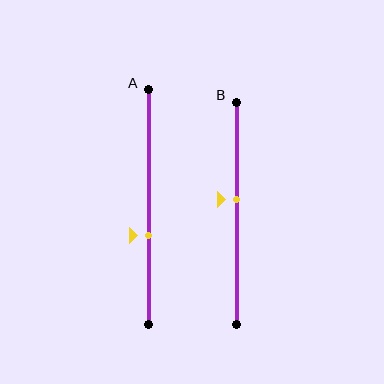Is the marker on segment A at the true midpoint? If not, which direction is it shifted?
No, the marker on segment A is shifted downward by about 12% of the segment length.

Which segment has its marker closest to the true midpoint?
Segment B has its marker closest to the true midpoint.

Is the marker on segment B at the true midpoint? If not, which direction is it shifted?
No, the marker on segment B is shifted upward by about 6% of the segment length.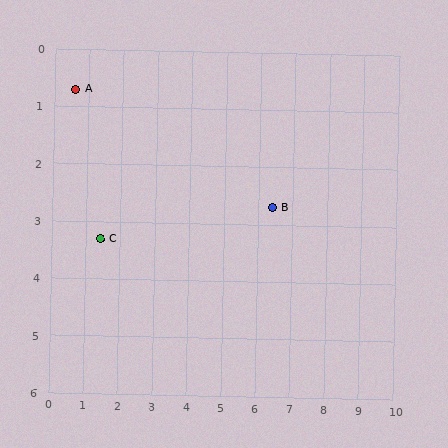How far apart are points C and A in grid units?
Points C and A are about 2.7 grid units apart.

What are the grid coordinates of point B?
Point B is at approximately (6.4, 2.7).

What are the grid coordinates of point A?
Point A is at approximately (0.6, 0.7).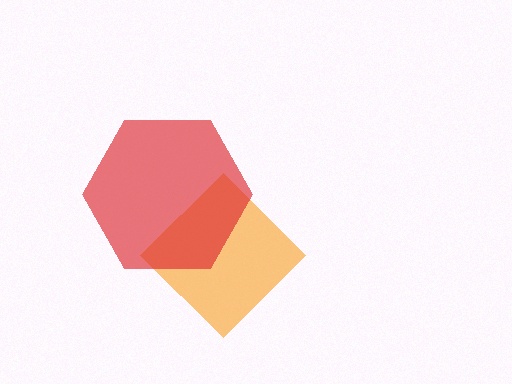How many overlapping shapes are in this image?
There are 2 overlapping shapes in the image.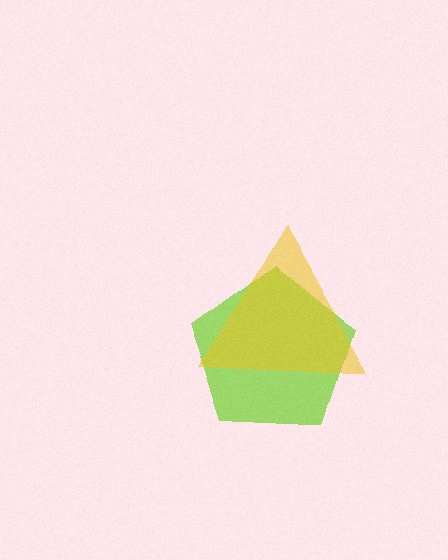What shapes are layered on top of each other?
The layered shapes are: a lime pentagon, a yellow triangle.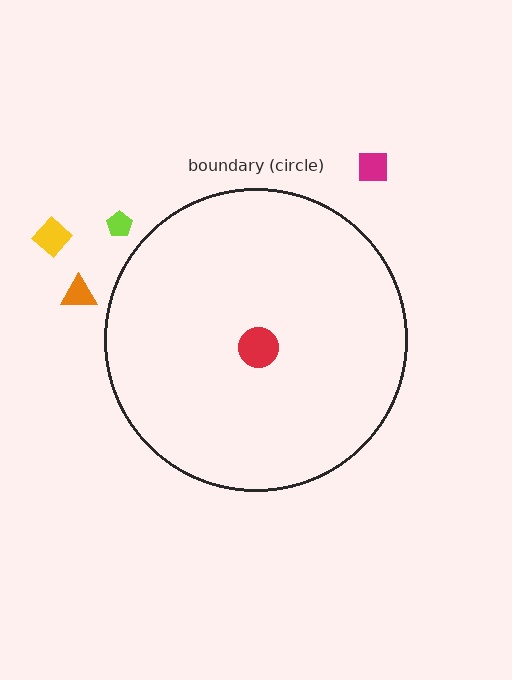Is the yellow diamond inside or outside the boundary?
Outside.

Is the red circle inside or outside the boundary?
Inside.